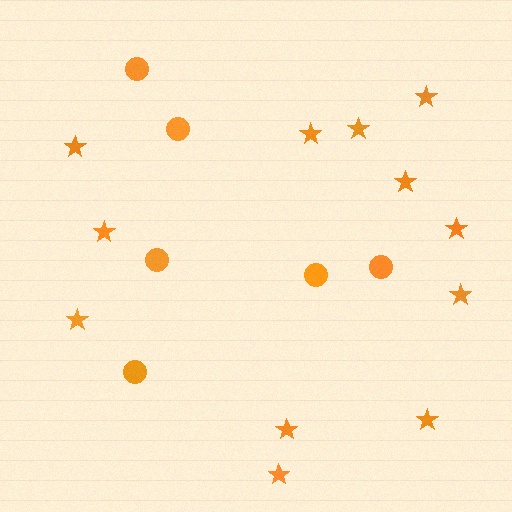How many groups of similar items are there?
There are 2 groups: one group of circles (6) and one group of stars (12).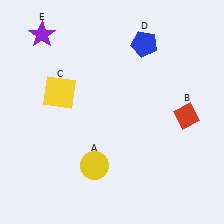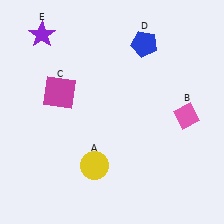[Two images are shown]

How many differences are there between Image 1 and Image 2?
There are 2 differences between the two images.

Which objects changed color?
B changed from red to pink. C changed from yellow to magenta.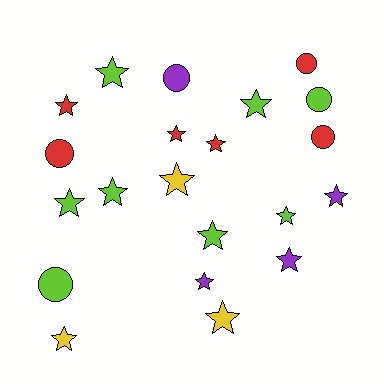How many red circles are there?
There are 3 red circles.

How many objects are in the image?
There are 21 objects.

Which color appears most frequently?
Lime, with 8 objects.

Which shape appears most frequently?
Star, with 15 objects.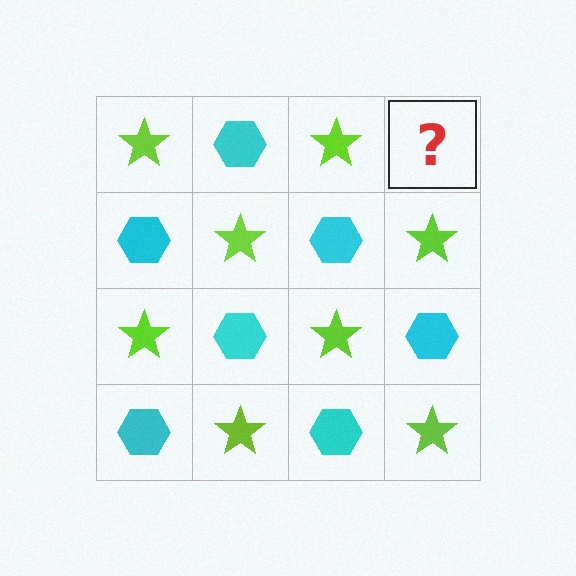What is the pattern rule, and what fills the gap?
The rule is that it alternates lime star and cyan hexagon in a checkerboard pattern. The gap should be filled with a cyan hexagon.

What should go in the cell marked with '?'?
The missing cell should contain a cyan hexagon.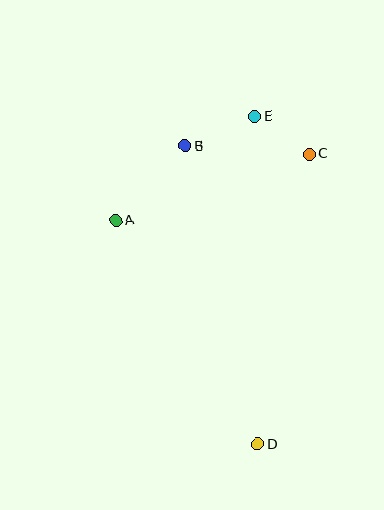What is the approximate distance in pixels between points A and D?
The distance between A and D is approximately 265 pixels.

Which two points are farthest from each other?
Points D and E are farthest from each other.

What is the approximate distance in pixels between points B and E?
The distance between B and E is approximately 76 pixels.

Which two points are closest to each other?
Points C and E are closest to each other.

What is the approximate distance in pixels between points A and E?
The distance between A and E is approximately 174 pixels.